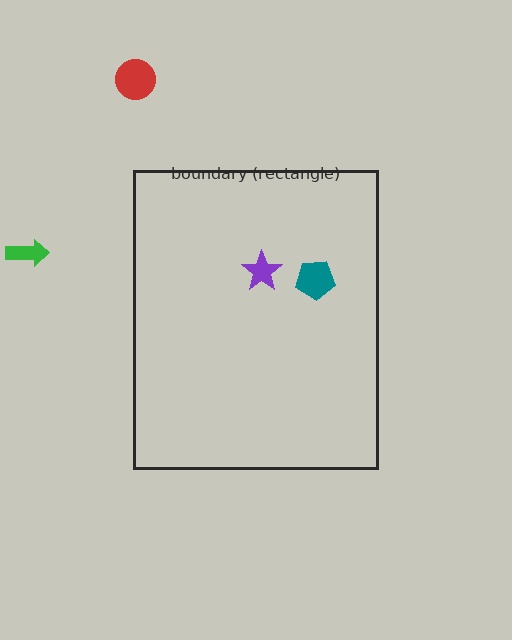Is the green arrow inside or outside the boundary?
Outside.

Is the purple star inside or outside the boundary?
Inside.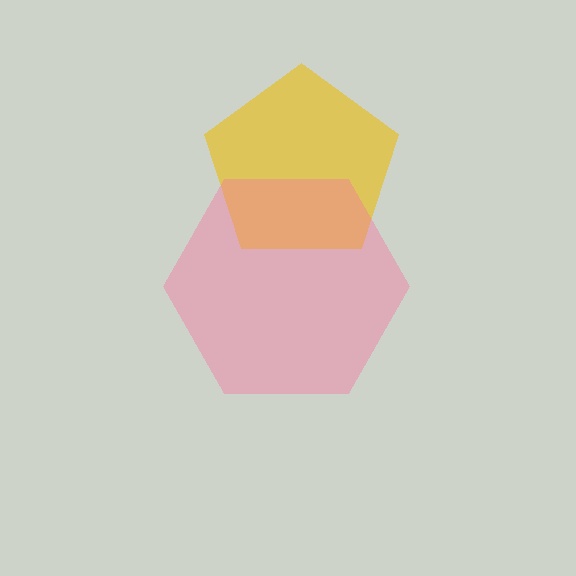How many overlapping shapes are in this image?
There are 2 overlapping shapes in the image.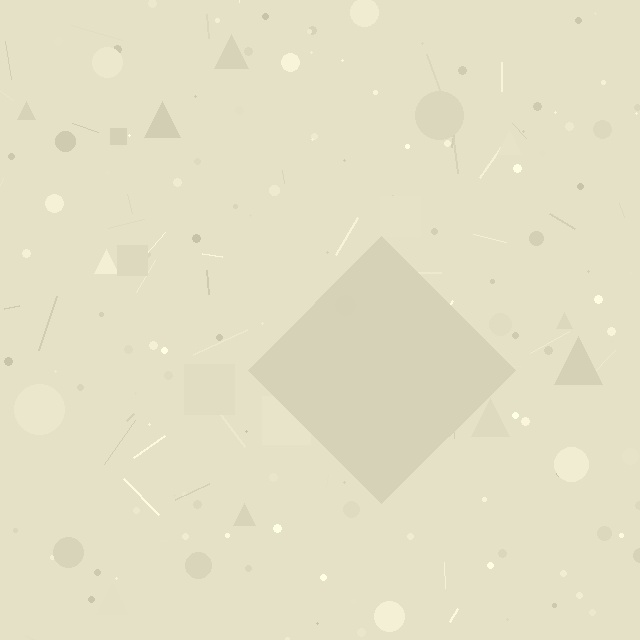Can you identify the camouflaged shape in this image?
The camouflaged shape is a diamond.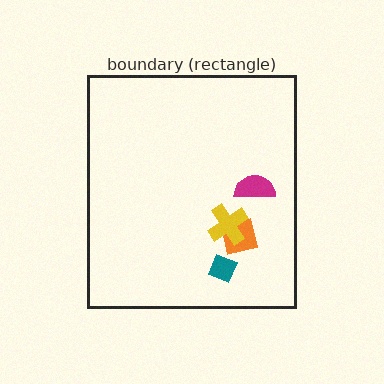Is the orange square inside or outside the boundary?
Inside.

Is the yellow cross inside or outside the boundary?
Inside.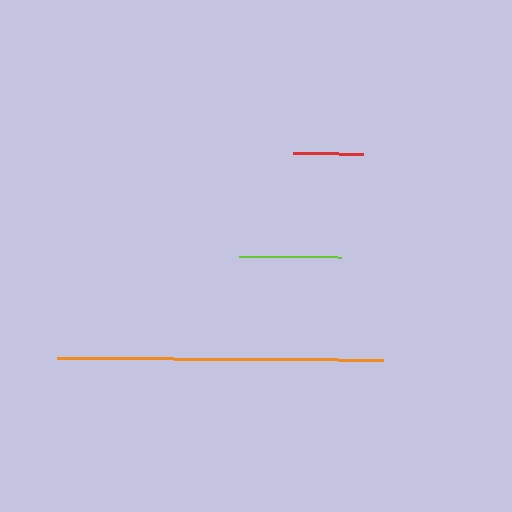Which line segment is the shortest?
The red line is the shortest at approximately 71 pixels.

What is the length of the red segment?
The red segment is approximately 71 pixels long.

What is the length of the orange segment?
The orange segment is approximately 326 pixels long.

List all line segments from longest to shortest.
From longest to shortest: orange, lime, red.